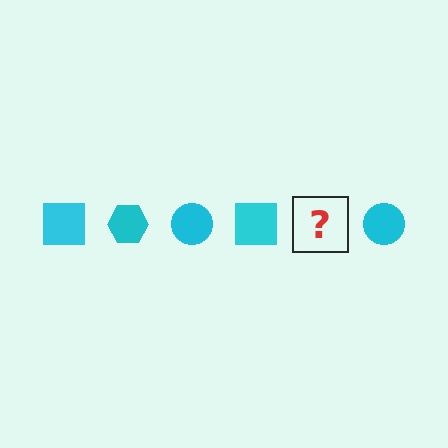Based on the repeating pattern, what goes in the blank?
The blank should be a cyan hexagon.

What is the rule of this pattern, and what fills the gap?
The rule is that the pattern cycles through square, hexagon, circle shapes in cyan. The gap should be filled with a cyan hexagon.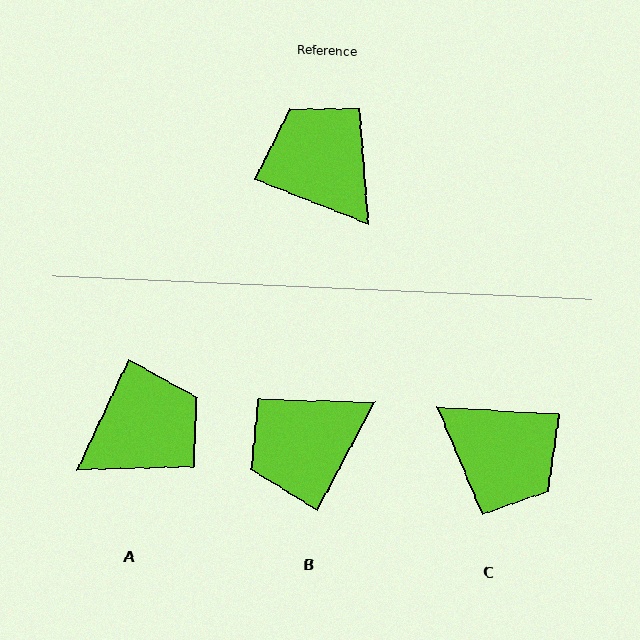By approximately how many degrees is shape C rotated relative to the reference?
Approximately 162 degrees clockwise.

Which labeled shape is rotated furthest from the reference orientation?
C, about 162 degrees away.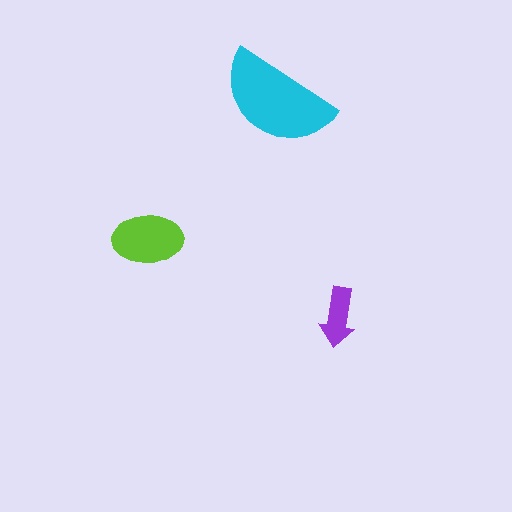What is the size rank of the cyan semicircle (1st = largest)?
1st.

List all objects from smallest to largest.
The purple arrow, the lime ellipse, the cyan semicircle.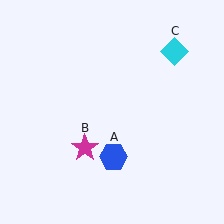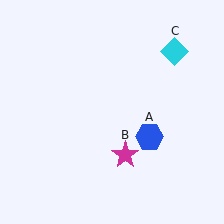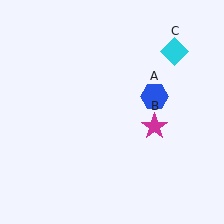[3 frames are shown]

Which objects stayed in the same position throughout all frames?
Cyan diamond (object C) remained stationary.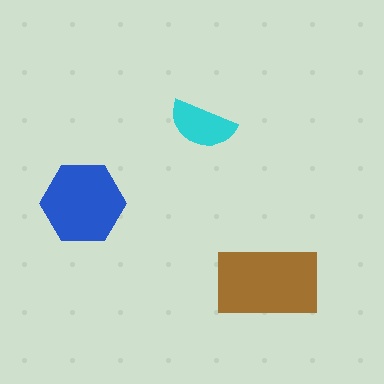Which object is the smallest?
The cyan semicircle.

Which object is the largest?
The brown rectangle.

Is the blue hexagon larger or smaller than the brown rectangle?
Smaller.